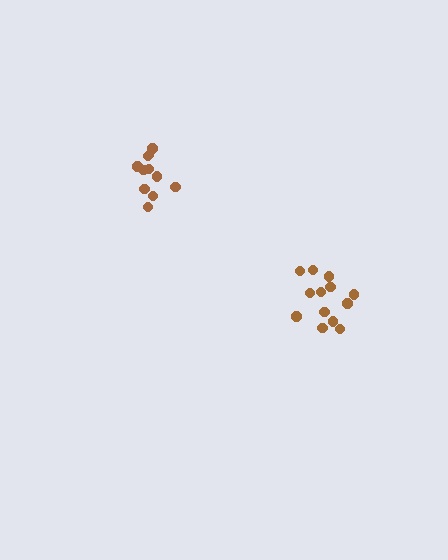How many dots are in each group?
Group 1: 11 dots, Group 2: 13 dots (24 total).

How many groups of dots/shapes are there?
There are 2 groups.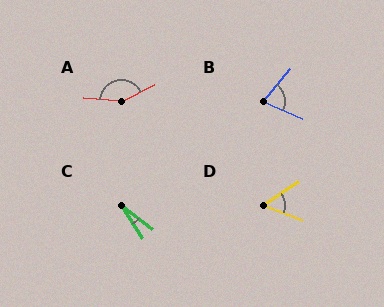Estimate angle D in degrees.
Approximately 54 degrees.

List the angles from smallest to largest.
C (20°), D (54°), B (74°), A (149°).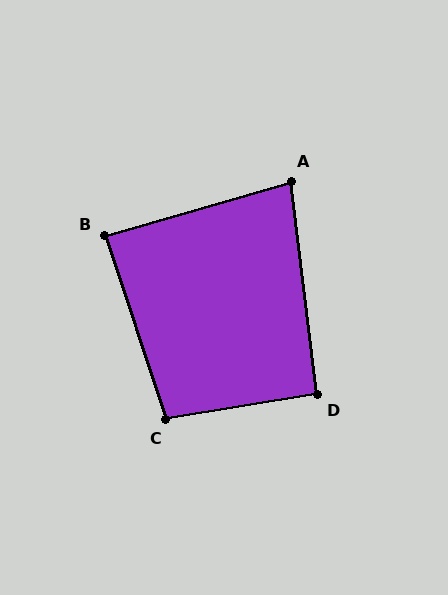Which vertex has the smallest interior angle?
A, at approximately 81 degrees.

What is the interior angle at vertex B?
Approximately 88 degrees (approximately right).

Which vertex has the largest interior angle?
C, at approximately 99 degrees.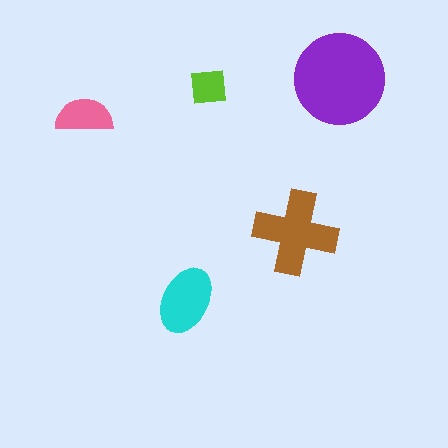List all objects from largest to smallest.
The purple circle, the brown cross, the cyan ellipse, the pink semicircle, the lime square.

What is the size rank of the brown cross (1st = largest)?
2nd.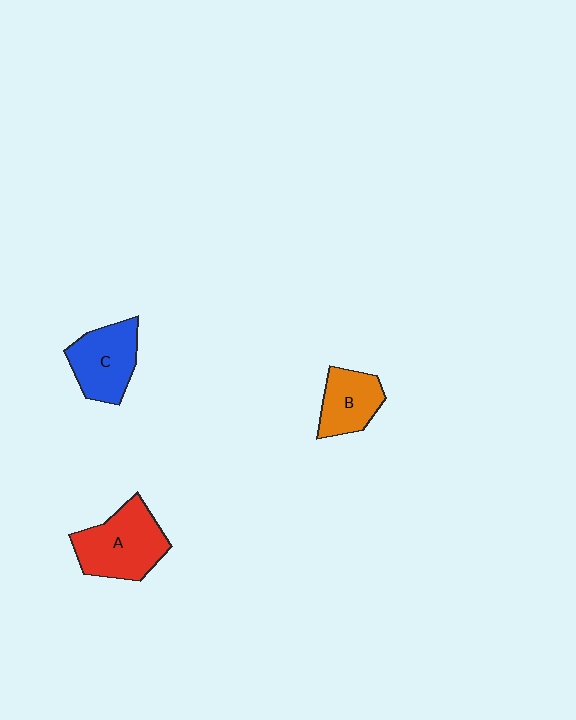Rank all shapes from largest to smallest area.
From largest to smallest: A (red), C (blue), B (orange).